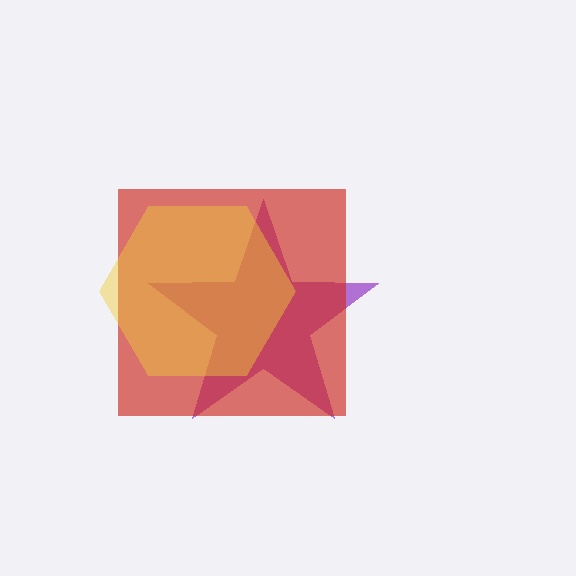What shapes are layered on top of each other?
The layered shapes are: a purple star, a red square, a yellow hexagon.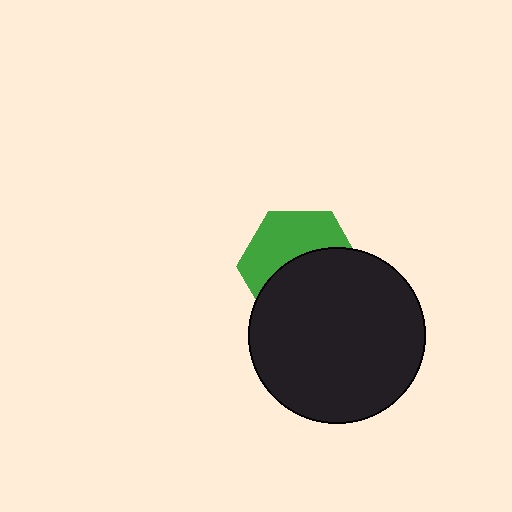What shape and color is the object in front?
The object in front is a black circle.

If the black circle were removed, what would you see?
You would see the complete green hexagon.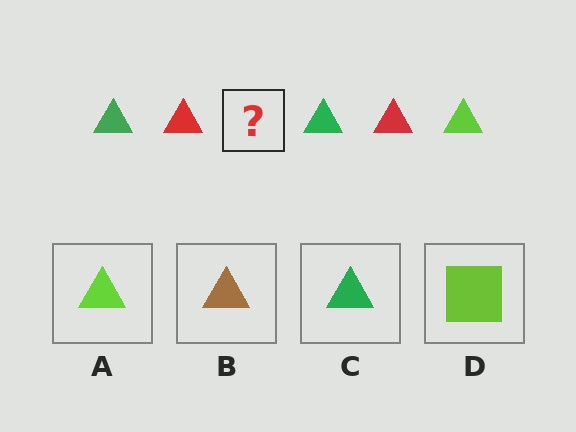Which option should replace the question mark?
Option A.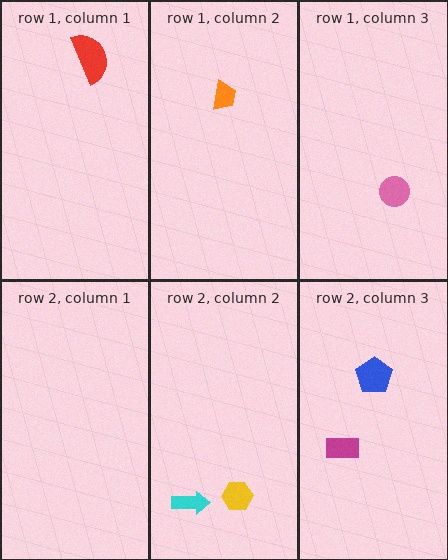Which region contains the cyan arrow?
The row 2, column 2 region.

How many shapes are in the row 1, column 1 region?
1.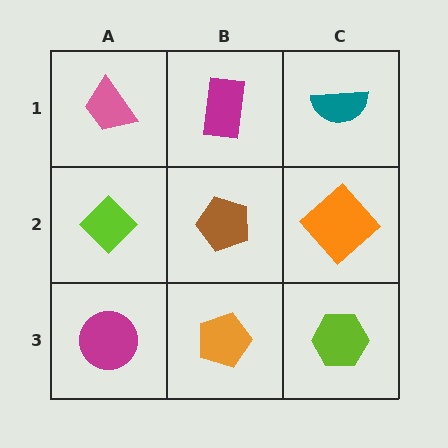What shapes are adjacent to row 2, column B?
A magenta rectangle (row 1, column B), an orange pentagon (row 3, column B), a lime diamond (row 2, column A), an orange diamond (row 2, column C).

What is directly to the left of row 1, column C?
A magenta rectangle.